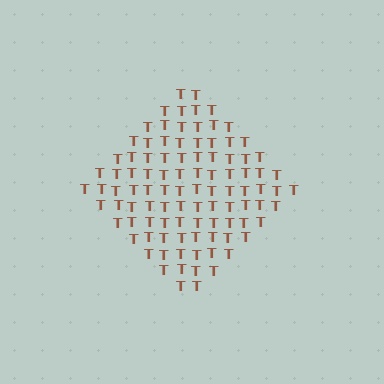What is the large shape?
The large shape is a diamond.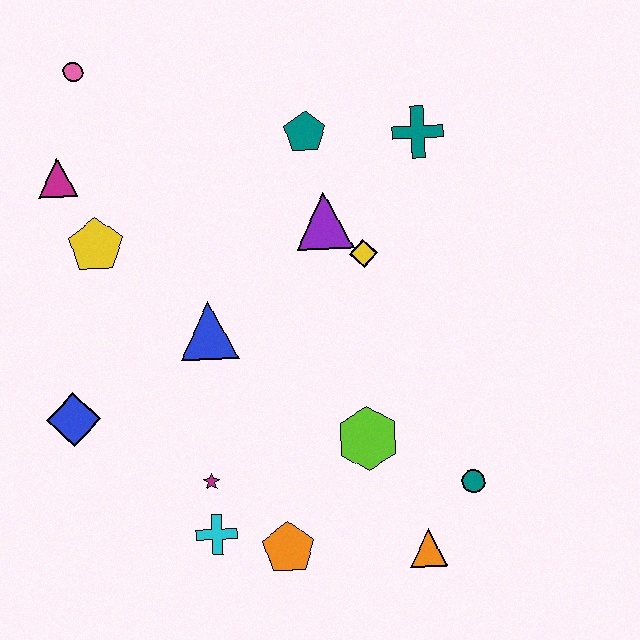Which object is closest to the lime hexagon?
The teal circle is closest to the lime hexagon.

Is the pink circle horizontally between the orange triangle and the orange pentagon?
No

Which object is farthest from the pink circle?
The orange triangle is farthest from the pink circle.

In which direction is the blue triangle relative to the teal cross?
The blue triangle is to the left of the teal cross.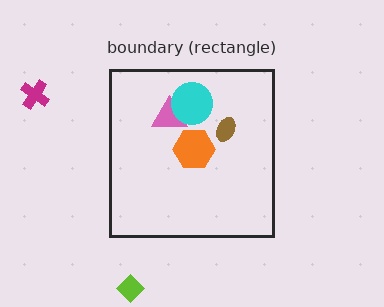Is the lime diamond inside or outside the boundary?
Outside.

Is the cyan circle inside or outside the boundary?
Inside.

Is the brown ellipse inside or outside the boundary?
Inside.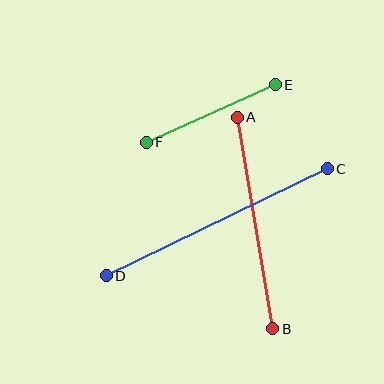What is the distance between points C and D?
The distance is approximately 246 pixels.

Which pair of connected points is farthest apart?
Points C and D are farthest apart.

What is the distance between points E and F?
The distance is approximately 141 pixels.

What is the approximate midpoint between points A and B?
The midpoint is at approximately (255, 223) pixels.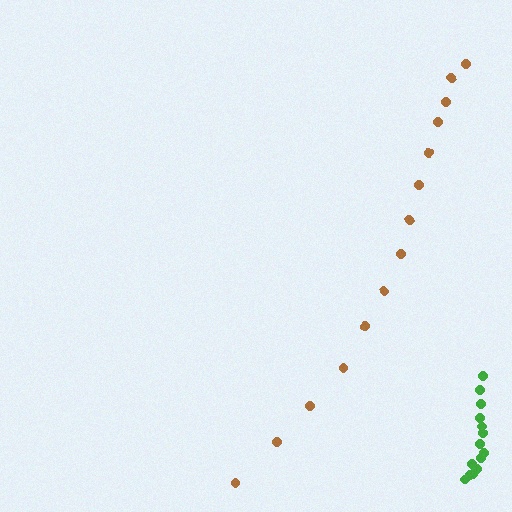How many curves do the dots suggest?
There are 2 distinct paths.